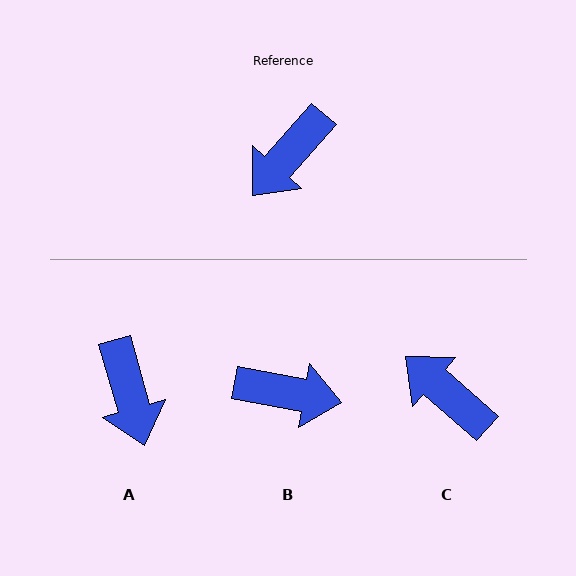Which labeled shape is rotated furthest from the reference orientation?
B, about 121 degrees away.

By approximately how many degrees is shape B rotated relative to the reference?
Approximately 121 degrees counter-clockwise.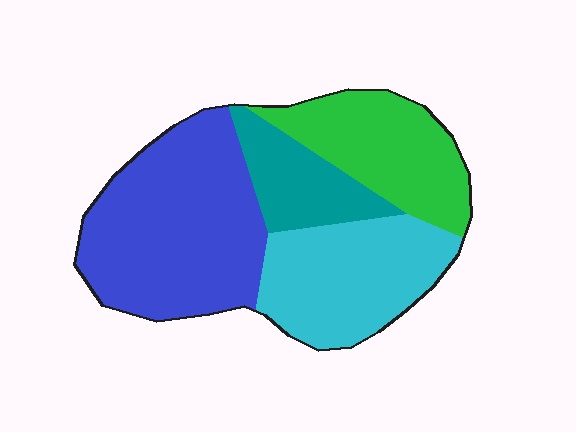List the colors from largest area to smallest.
From largest to smallest: blue, cyan, green, teal.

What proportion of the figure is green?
Green takes up about one fifth (1/5) of the figure.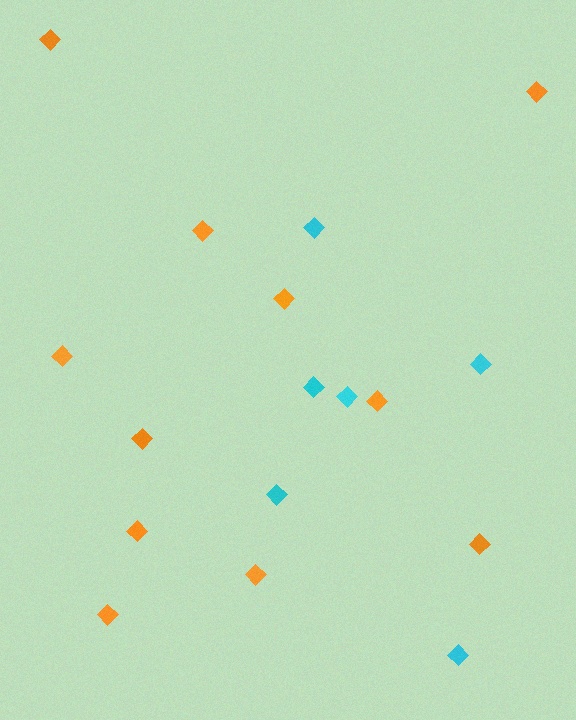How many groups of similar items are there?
There are 2 groups: one group of cyan diamonds (6) and one group of orange diamonds (11).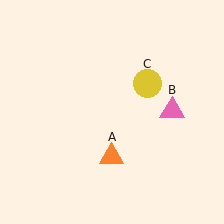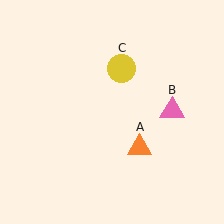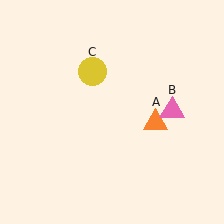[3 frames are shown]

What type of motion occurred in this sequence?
The orange triangle (object A), yellow circle (object C) rotated counterclockwise around the center of the scene.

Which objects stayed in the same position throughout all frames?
Pink triangle (object B) remained stationary.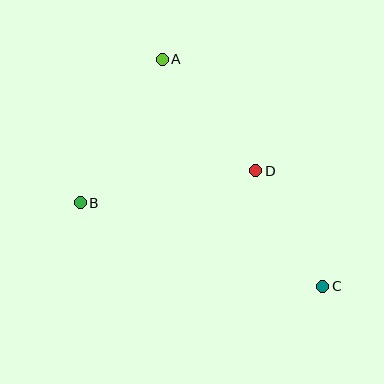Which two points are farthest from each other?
Points A and C are farthest from each other.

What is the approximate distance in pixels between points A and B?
The distance between A and B is approximately 165 pixels.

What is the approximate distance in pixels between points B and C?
The distance between B and C is approximately 257 pixels.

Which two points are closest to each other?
Points C and D are closest to each other.